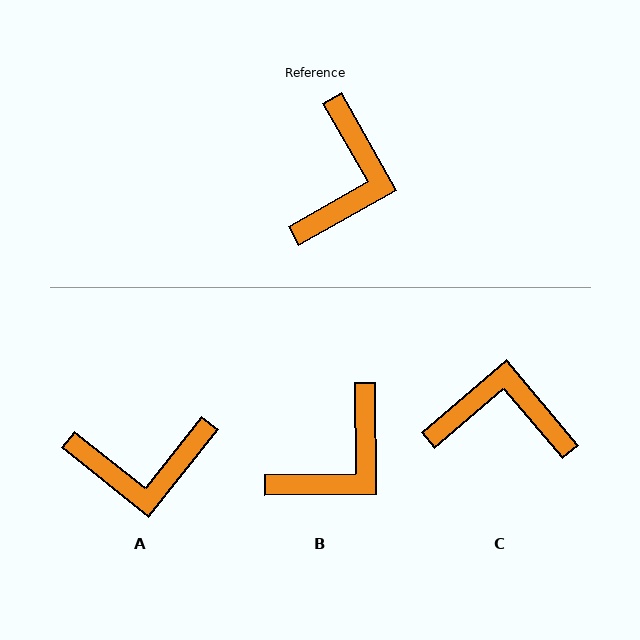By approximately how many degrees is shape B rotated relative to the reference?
Approximately 29 degrees clockwise.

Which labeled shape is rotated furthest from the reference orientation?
C, about 101 degrees away.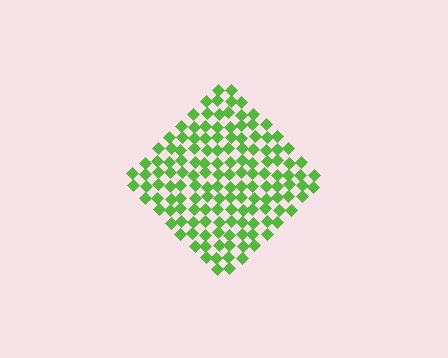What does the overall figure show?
The overall figure shows a diamond.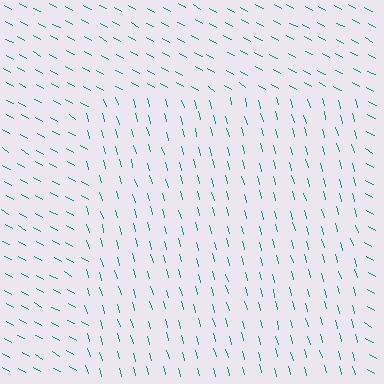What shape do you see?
I see a rectangle.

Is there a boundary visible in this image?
Yes, there is a texture boundary formed by a change in line orientation.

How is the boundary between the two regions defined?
The boundary is defined purely by a change in line orientation (approximately 45 degrees difference). All lines are the same color and thickness.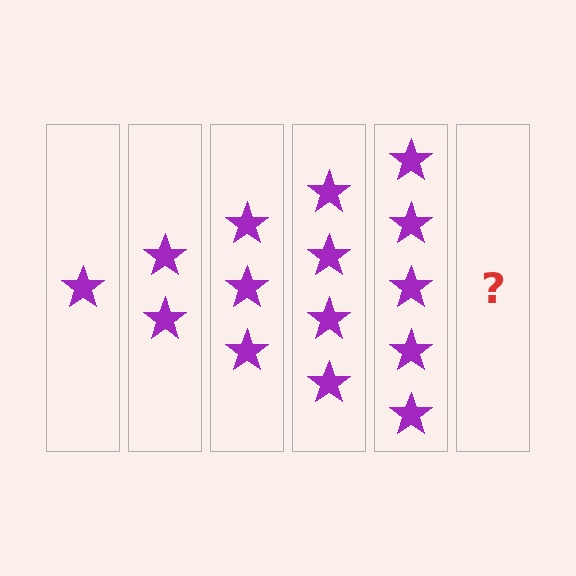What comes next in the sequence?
The next element should be 6 stars.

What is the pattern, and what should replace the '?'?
The pattern is that each step adds one more star. The '?' should be 6 stars.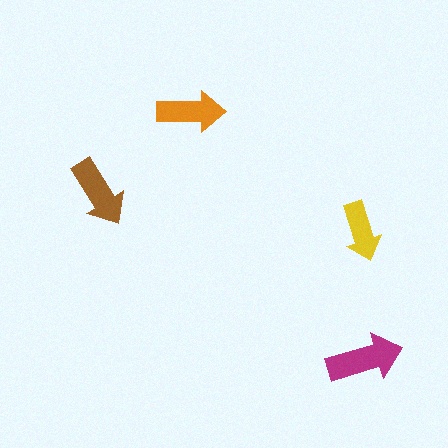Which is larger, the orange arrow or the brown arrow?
The brown one.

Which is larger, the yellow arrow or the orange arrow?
The orange one.